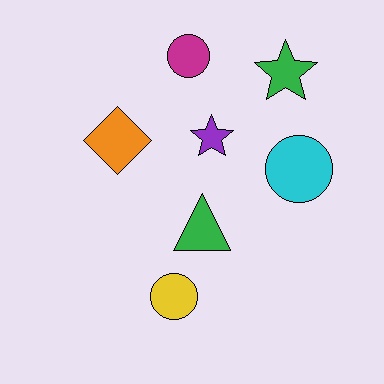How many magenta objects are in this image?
There is 1 magenta object.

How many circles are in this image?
There are 3 circles.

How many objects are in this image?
There are 7 objects.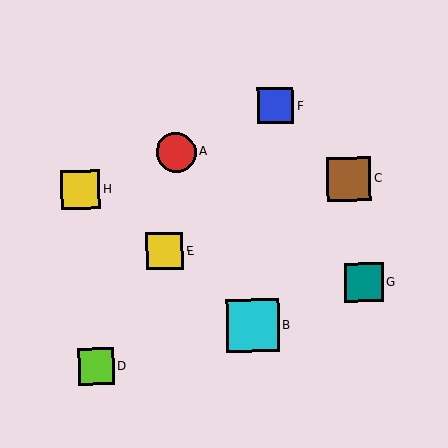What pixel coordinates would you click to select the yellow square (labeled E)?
Click at (165, 251) to select the yellow square E.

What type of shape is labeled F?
Shape F is a blue square.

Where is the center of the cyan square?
The center of the cyan square is at (253, 325).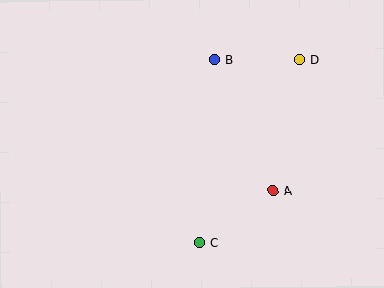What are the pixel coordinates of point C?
Point C is at (200, 242).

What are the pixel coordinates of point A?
Point A is at (273, 191).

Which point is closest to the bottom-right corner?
Point A is closest to the bottom-right corner.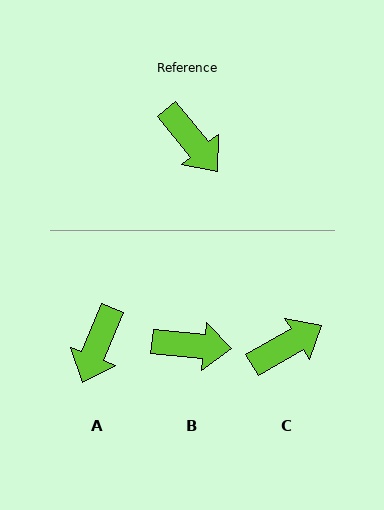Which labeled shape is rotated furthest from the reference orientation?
C, about 81 degrees away.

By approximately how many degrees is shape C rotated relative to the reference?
Approximately 81 degrees counter-clockwise.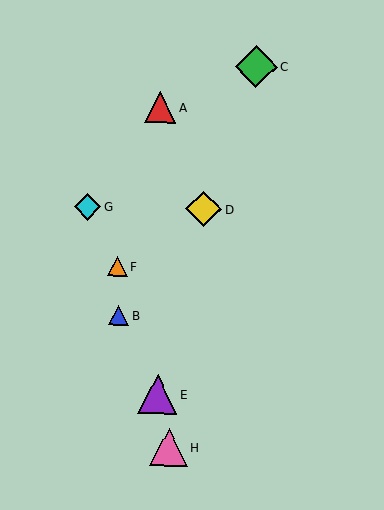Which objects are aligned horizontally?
Objects D, G are aligned horizontally.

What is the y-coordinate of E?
Object E is at y≈394.